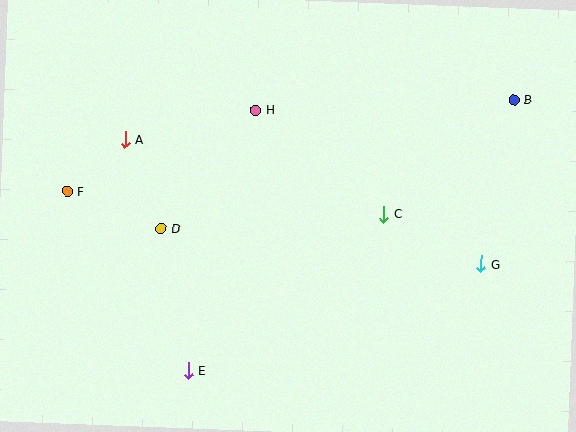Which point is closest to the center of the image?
Point C at (384, 214) is closest to the center.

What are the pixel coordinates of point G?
Point G is at (481, 264).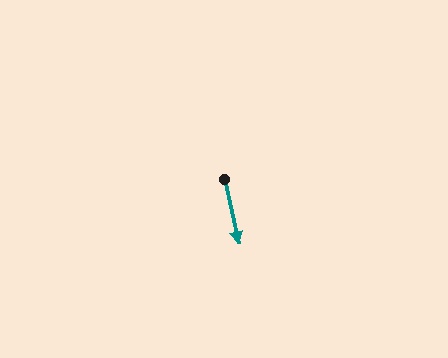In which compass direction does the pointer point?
South.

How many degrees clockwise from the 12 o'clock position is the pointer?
Approximately 167 degrees.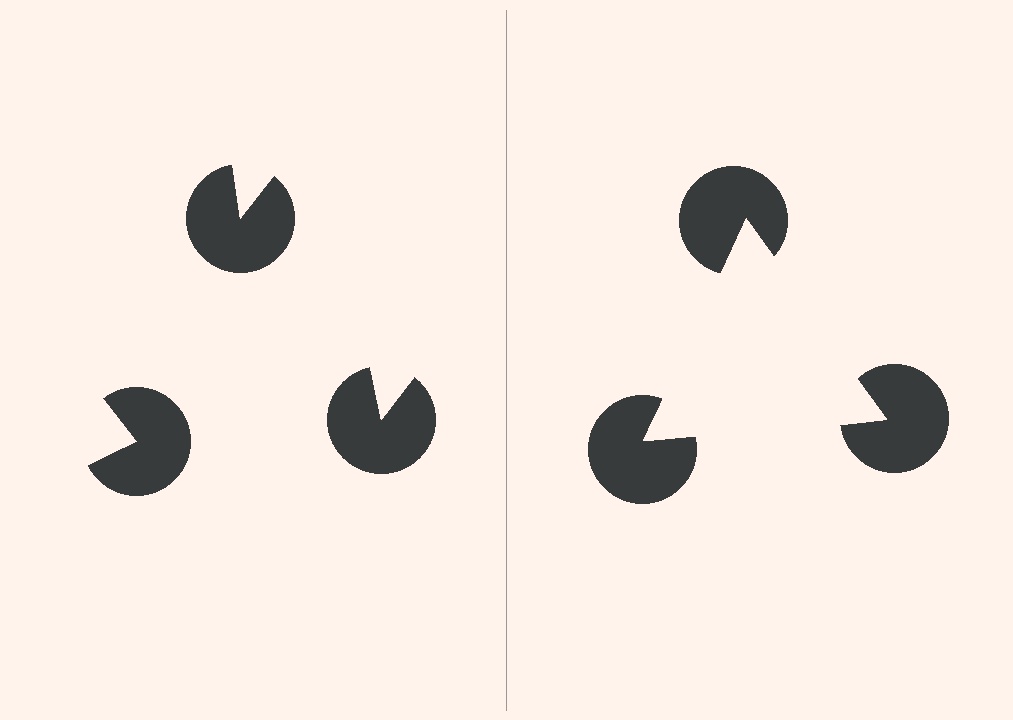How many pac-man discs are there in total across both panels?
6 — 3 on each side.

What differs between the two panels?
The pac-man discs are positioned identically on both sides; only the wedge orientations differ. On the right they align to a triangle; on the left they are misaligned.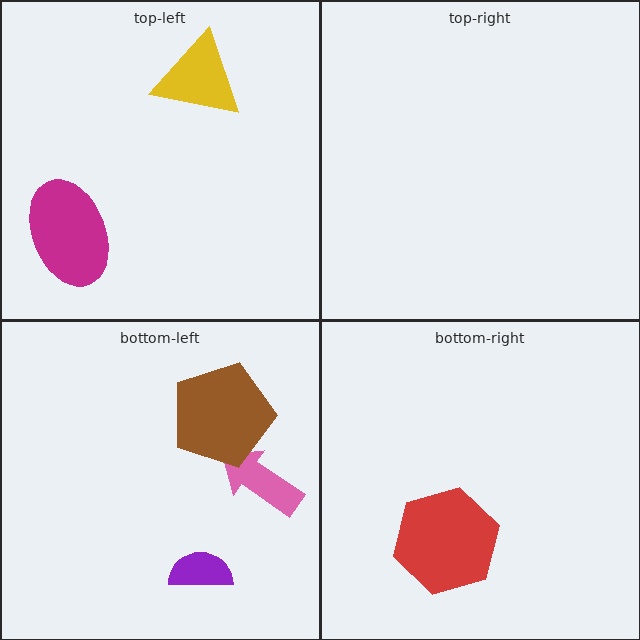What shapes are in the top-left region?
The magenta ellipse, the yellow triangle.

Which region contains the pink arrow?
The bottom-left region.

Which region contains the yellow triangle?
The top-left region.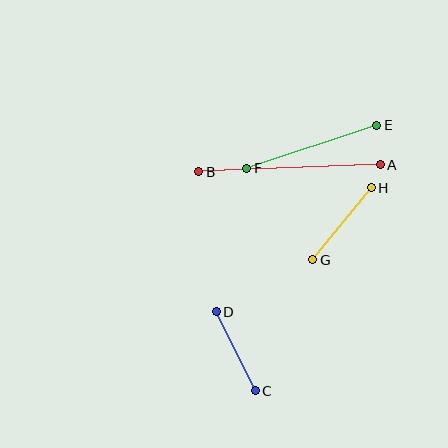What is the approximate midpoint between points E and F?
The midpoint is at approximately (312, 147) pixels.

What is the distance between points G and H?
The distance is approximately 93 pixels.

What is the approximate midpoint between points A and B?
The midpoint is at approximately (289, 168) pixels.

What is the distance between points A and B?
The distance is approximately 182 pixels.